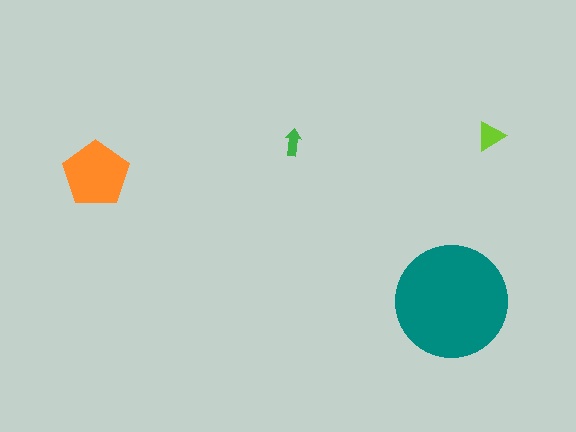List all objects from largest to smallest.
The teal circle, the orange pentagon, the lime triangle, the green arrow.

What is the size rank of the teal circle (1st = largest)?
1st.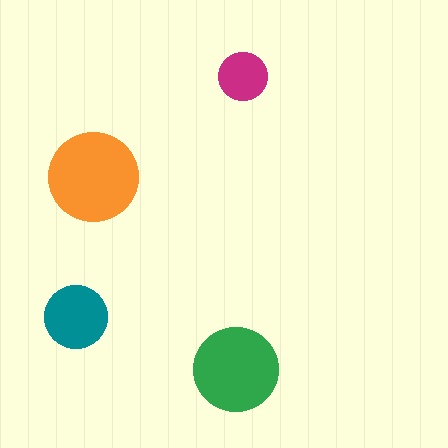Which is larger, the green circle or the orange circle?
The orange one.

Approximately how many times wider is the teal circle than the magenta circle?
About 1.5 times wider.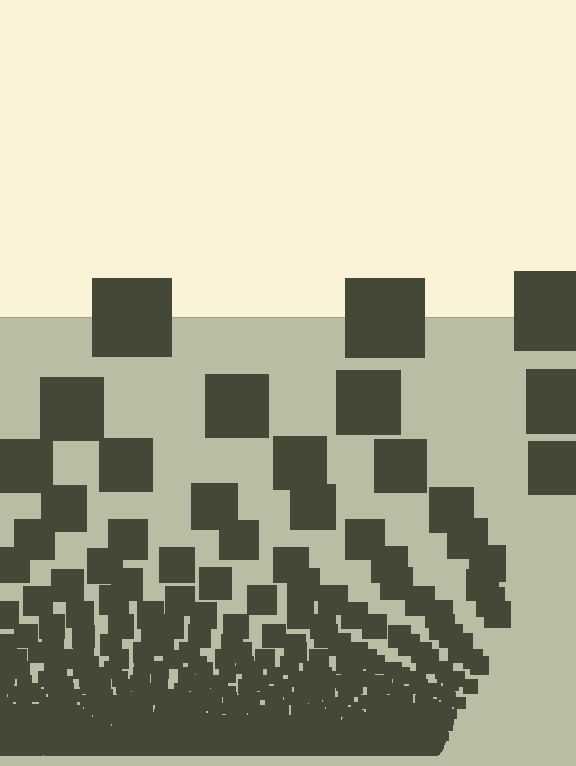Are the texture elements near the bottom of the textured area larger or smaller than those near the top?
Smaller. The gradient is inverted — elements near the bottom are smaller and denser.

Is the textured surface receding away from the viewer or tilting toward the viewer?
The surface appears to tilt toward the viewer. Texture elements get larger and sparser toward the top.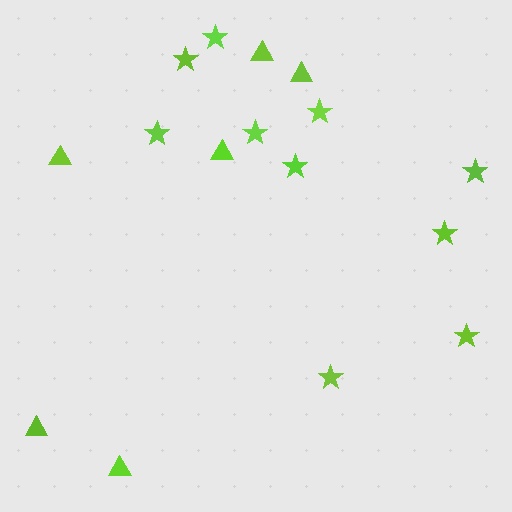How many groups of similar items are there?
There are 2 groups: one group of triangles (6) and one group of stars (10).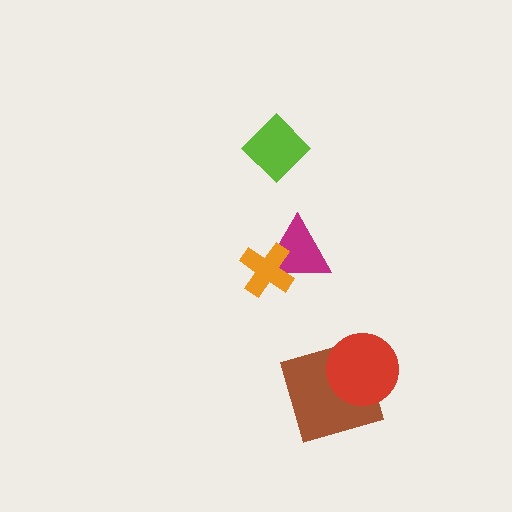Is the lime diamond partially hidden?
No, no other shape covers it.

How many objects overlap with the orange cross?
1 object overlaps with the orange cross.